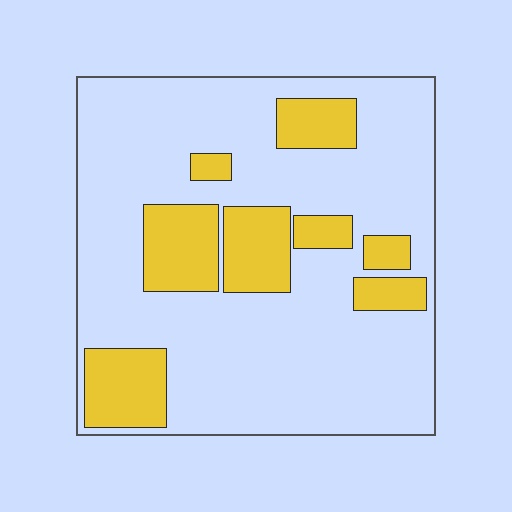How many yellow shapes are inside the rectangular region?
8.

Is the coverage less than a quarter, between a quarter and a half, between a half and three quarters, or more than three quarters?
Less than a quarter.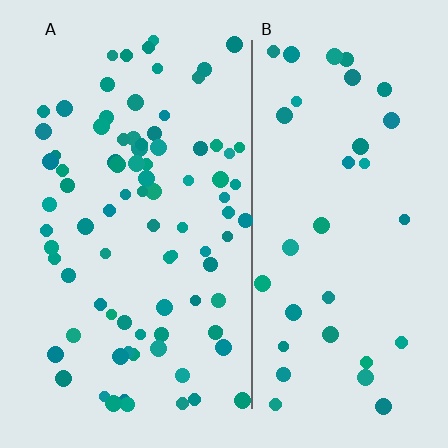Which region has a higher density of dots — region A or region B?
A (the left).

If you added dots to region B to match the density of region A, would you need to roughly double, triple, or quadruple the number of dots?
Approximately double.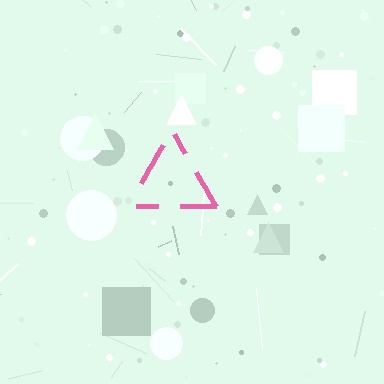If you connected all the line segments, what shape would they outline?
They would outline a triangle.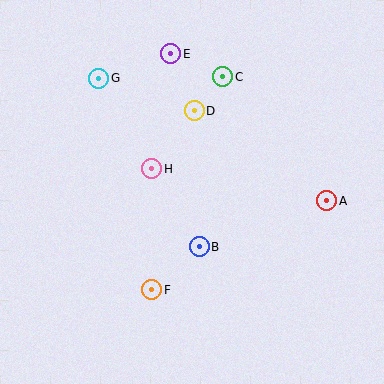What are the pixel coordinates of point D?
Point D is at (194, 111).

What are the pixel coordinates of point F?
Point F is at (152, 290).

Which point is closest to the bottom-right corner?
Point A is closest to the bottom-right corner.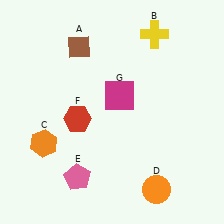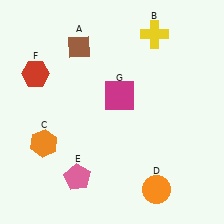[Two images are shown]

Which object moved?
The red hexagon (F) moved up.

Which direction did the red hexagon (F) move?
The red hexagon (F) moved up.